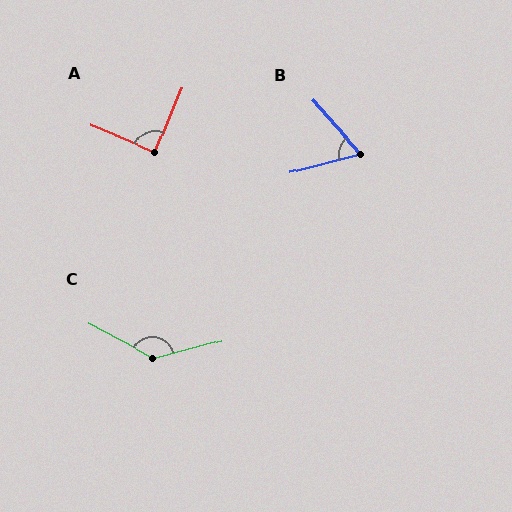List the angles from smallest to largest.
B (63°), A (90°), C (137°).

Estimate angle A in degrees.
Approximately 90 degrees.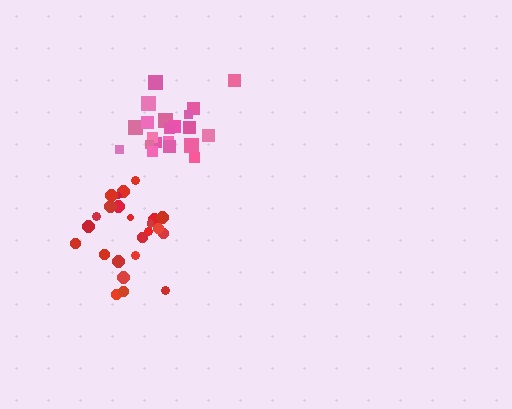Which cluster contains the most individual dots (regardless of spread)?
Red (25).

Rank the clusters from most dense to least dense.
red, pink.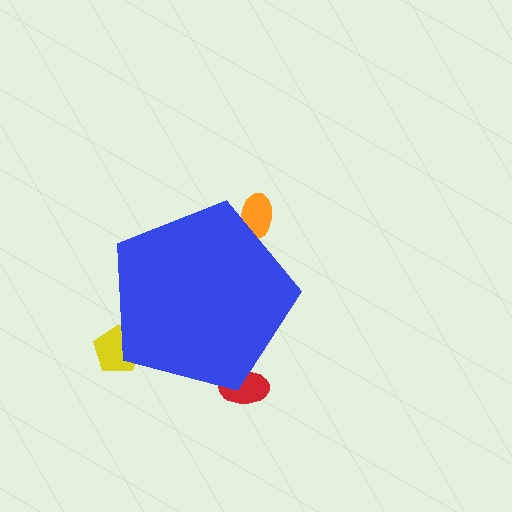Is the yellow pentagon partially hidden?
Yes, the yellow pentagon is partially hidden behind the blue pentagon.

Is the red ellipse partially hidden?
Yes, the red ellipse is partially hidden behind the blue pentagon.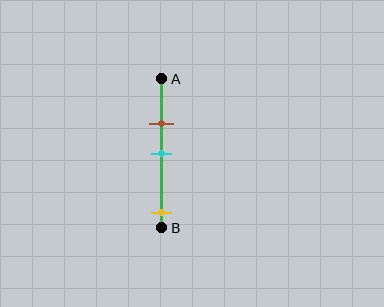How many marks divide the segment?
There are 3 marks dividing the segment.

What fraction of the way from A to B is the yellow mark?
The yellow mark is approximately 90% (0.9) of the way from A to B.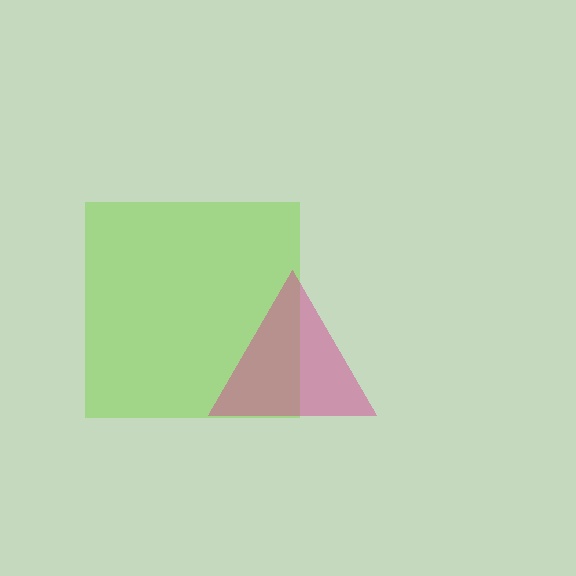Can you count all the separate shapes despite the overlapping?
Yes, there are 2 separate shapes.